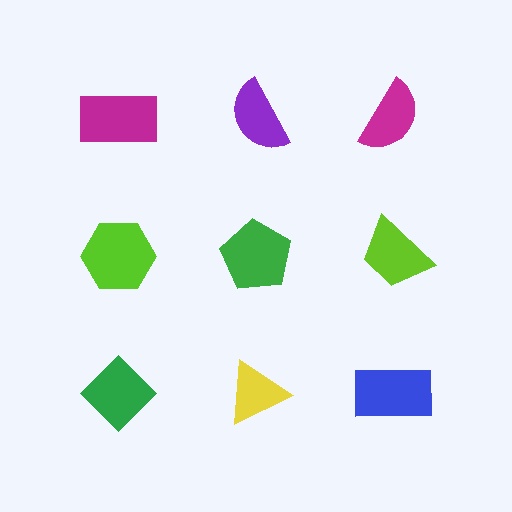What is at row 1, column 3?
A magenta semicircle.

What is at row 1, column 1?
A magenta rectangle.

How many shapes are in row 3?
3 shapes.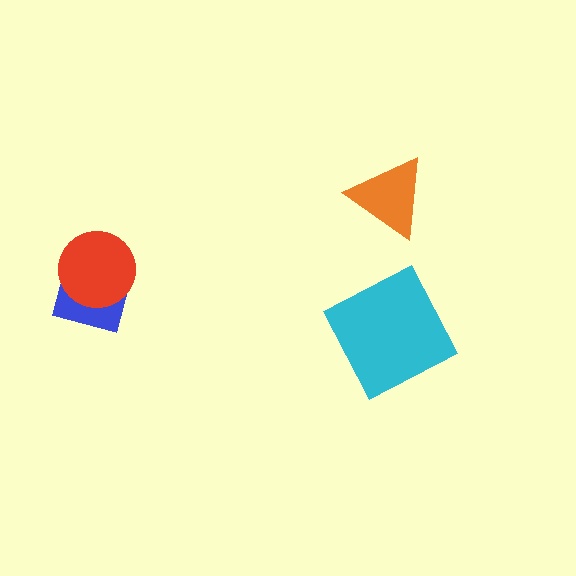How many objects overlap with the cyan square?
0 objects overlap with the cyan square.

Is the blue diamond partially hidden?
Yes, it is partially covered by another shape.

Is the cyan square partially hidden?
No, no other shape covers it.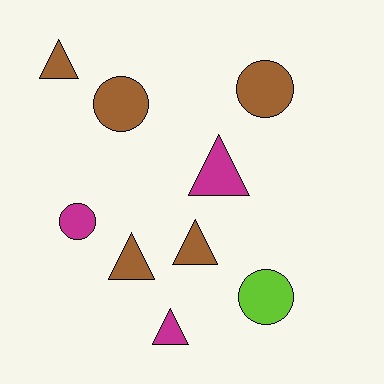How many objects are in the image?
There are 9 objects.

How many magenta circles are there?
There is 1 magenta circle.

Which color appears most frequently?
Brown, with 5 objects.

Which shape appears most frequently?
Triangle, with 5 objects.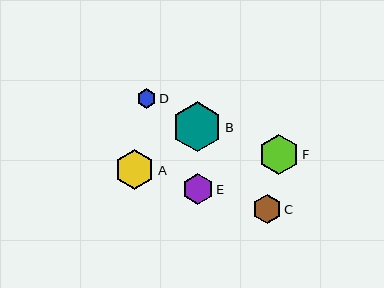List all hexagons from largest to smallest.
From largest to smallest: B, A, F, E, C, D.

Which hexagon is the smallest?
Hexagon D is the smallest with a size of approximately 19 pixels.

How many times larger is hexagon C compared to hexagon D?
Hexagon C is approximately 1.5 times the size of hexagon D.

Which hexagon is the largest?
Hexagon B is the largest with a size of approximately 50 pixels.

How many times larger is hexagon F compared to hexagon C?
Hexagon F is approximately 1.4 times the size of hexagon C.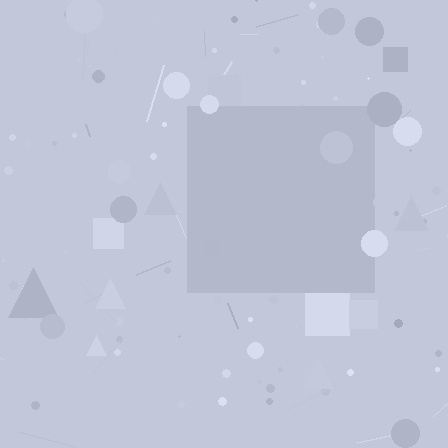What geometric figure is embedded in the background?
A square is embedded in the background.